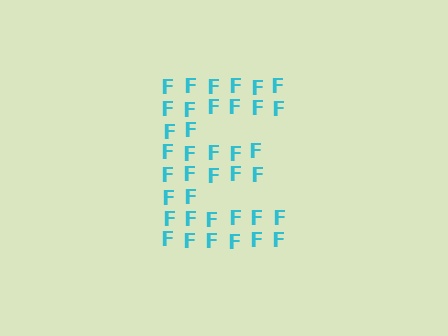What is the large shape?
The large shape is the letter E.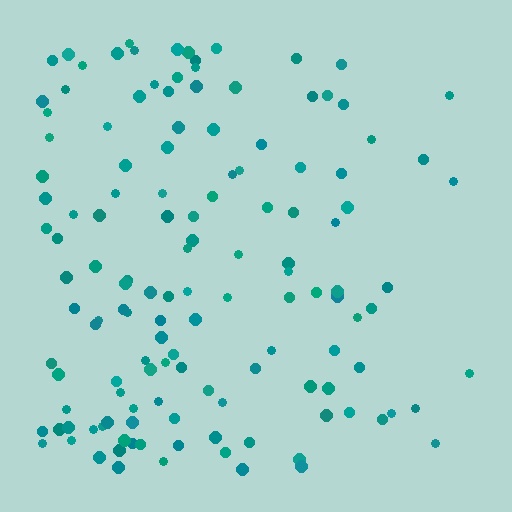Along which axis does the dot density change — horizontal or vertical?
Horizontal.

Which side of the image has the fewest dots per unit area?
The right.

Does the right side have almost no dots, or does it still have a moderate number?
Still a moderate number, just noticeably fewer than the left.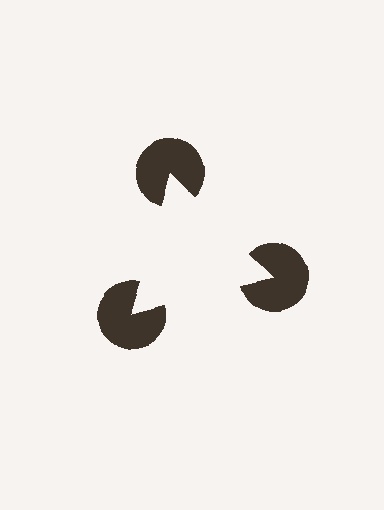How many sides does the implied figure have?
3 sides.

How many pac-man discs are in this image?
There are 3 — one at each vertex of the illusory triangle.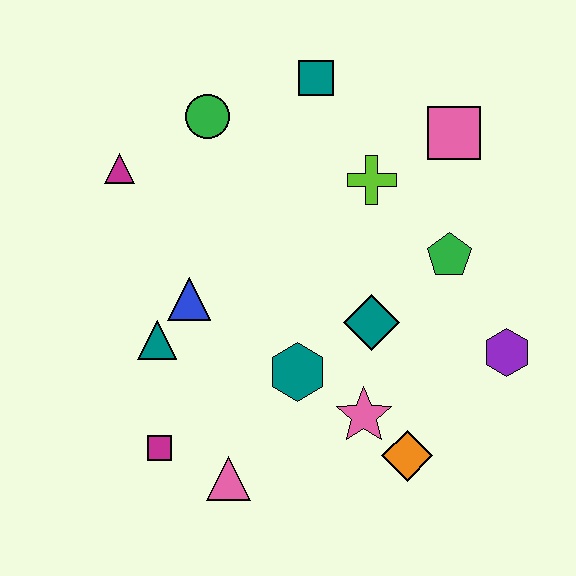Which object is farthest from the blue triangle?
The purple hexagon is farthest from the blue triangle.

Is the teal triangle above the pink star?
Yes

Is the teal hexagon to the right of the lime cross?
No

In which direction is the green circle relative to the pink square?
The green circle is to the left of the pink square.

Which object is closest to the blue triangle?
The teal triangle is closest to the blue triangle.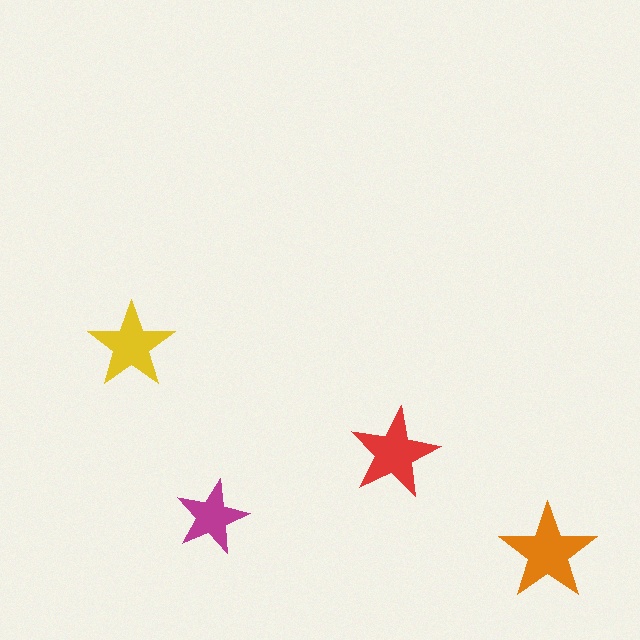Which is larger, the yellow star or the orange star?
The orange one.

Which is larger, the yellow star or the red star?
The red one.